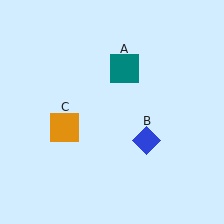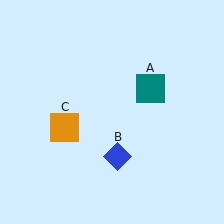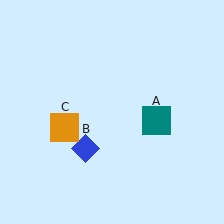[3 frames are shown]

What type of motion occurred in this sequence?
The teal square (object A), blue diamond (object B) rotated clockwise around the center of the scene.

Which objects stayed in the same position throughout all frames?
Orange square (object C) remained stationary.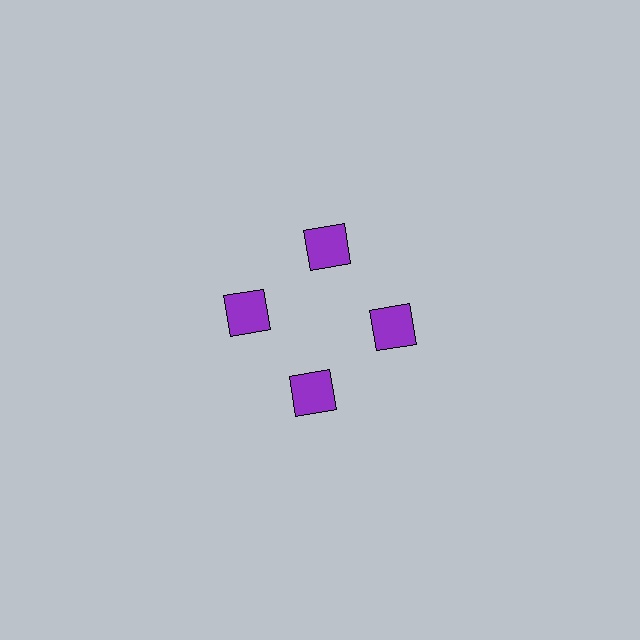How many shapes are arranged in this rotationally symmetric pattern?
There are 4 shapes, arranged in 4 groups of 1.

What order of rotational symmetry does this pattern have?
This pattern has 4-fold rotational symmetry.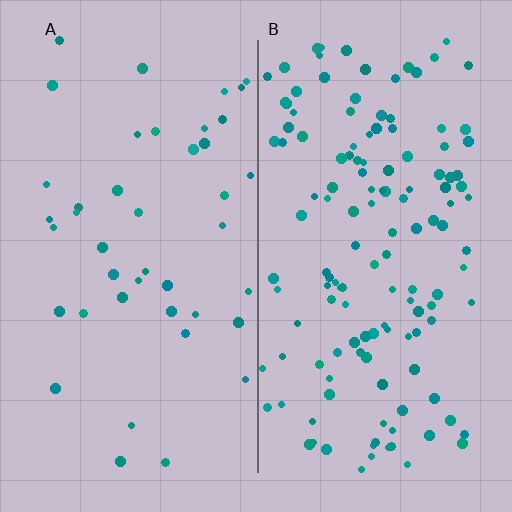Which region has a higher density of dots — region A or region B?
B (the right).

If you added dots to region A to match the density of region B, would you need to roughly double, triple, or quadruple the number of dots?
Approximately triple.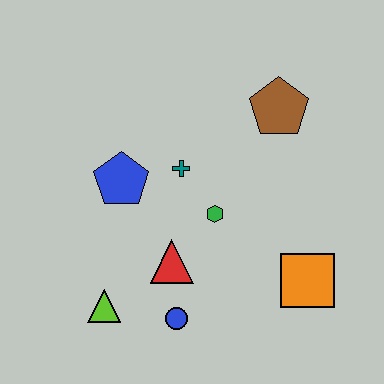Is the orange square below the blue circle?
No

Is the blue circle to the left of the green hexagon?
Yes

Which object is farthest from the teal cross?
The orange square is farthest from the teal cross.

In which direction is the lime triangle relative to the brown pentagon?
The lime triangle is below the brown pentagon.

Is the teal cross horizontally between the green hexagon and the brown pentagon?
No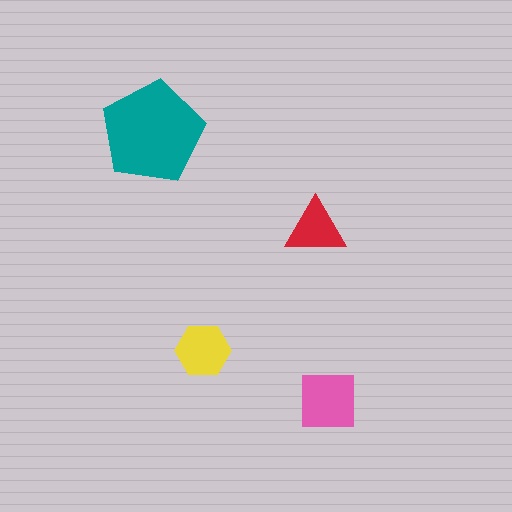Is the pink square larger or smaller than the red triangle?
Larger.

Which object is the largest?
The teal pentagon.